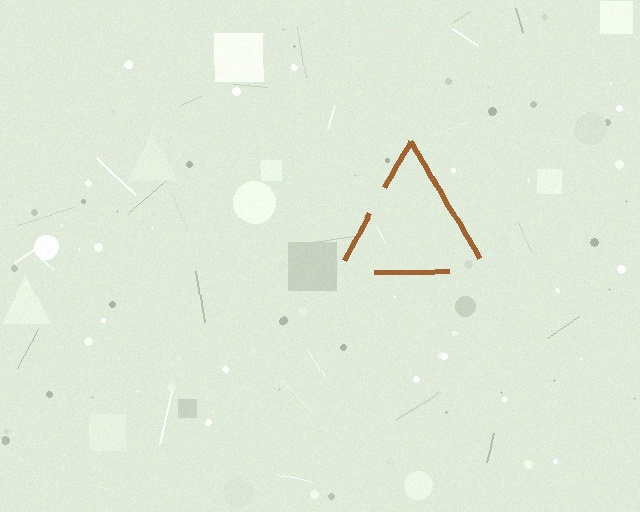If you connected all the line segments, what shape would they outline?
They would outline a triangle.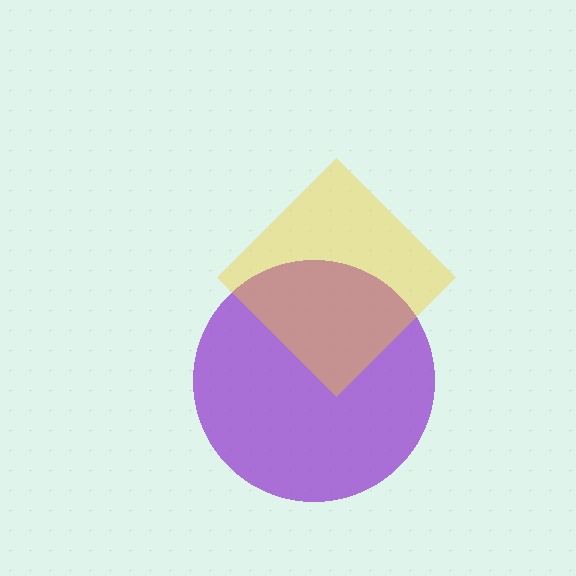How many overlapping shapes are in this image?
There are 2 overlapping shapes in the image.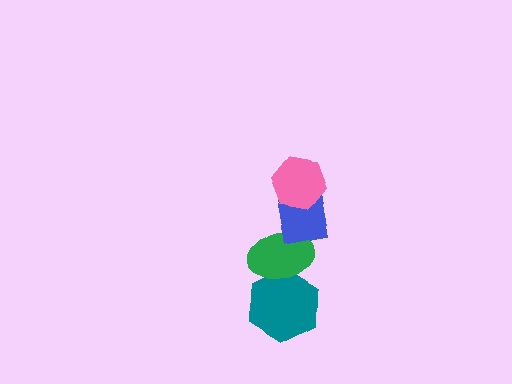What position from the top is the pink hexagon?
The pink hexagon is 1st from the top.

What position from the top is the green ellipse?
The green ellipse is 3rd from the top.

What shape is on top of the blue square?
The pink hexagon is on top of the blue square.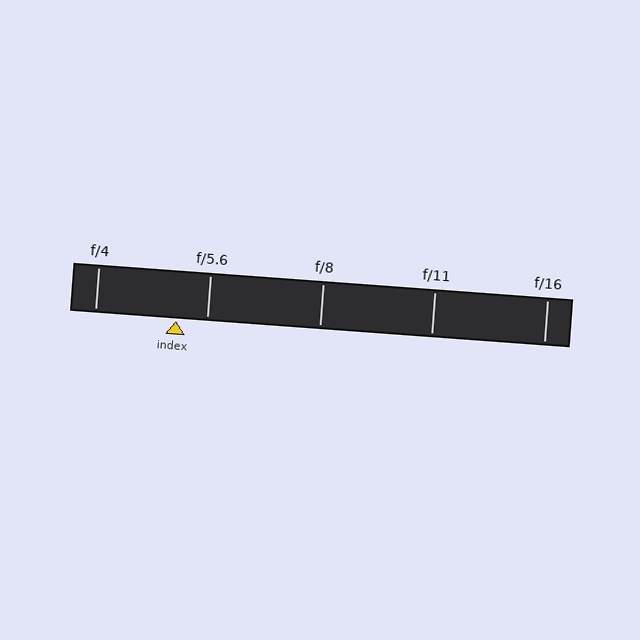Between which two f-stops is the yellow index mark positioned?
The index mark is between f/4 and f/5.6.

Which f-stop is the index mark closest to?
The index mark is closest to f/5.6.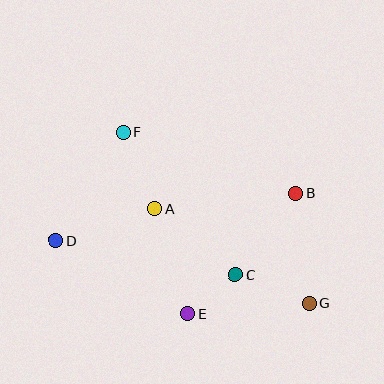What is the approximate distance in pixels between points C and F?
The distance between C and F is approximately 181 pixels.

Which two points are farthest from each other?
Points D and G are farthest from each other.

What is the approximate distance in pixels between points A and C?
The distance between A and C is approximately 104 pixels.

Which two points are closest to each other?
Points C and E are closest to each other.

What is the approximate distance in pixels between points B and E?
The distance between B and E is approximately 162 pixels.